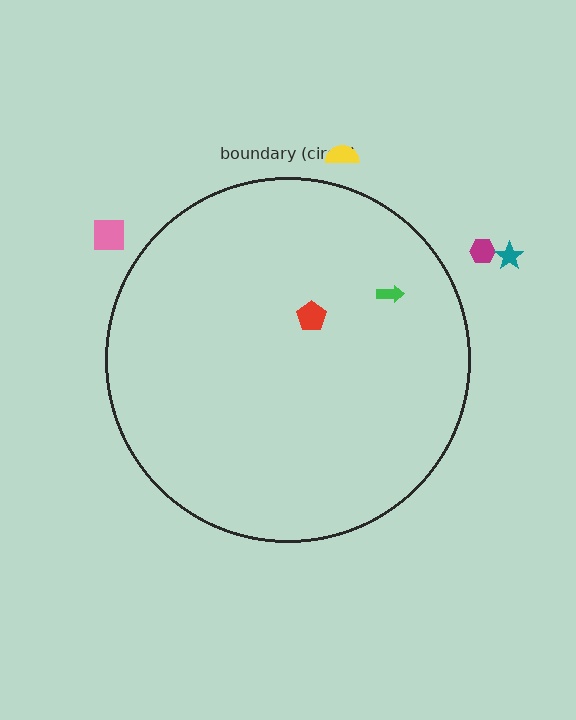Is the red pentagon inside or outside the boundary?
Inside.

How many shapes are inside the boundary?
2 inside, 4 outside.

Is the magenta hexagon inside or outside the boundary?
Outside.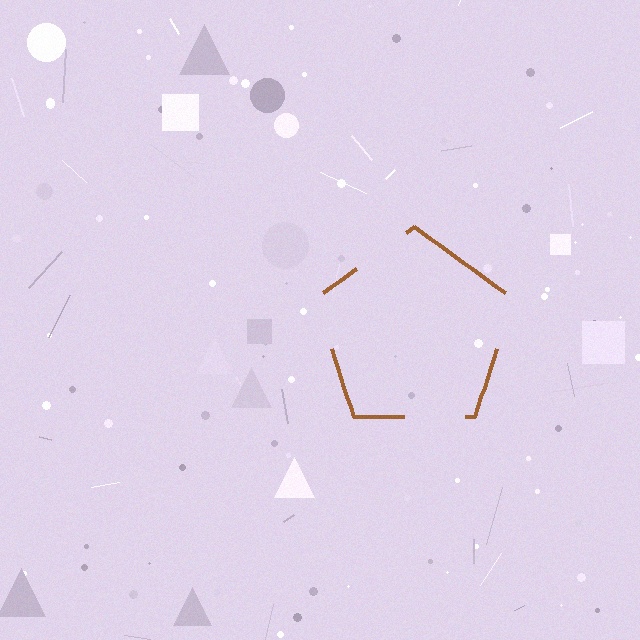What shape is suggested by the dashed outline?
The dashed outline suggests a pentagon.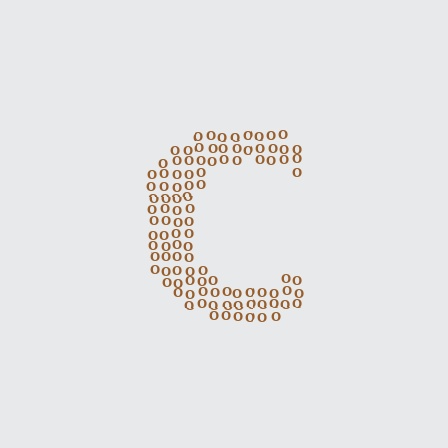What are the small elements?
The small elements are letter O's.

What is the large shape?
The large shape is the letter C.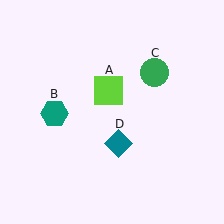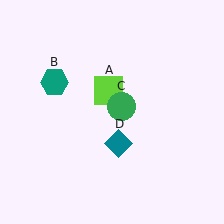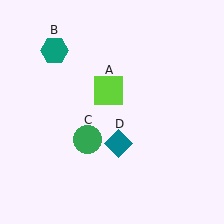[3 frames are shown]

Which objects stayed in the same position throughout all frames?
Lime square (object A) and teal diamond (object D) remained stationary.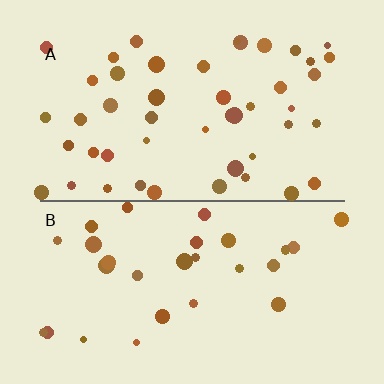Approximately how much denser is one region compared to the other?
Approximately 1.6× — region A over region B.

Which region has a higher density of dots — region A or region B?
A (the top).